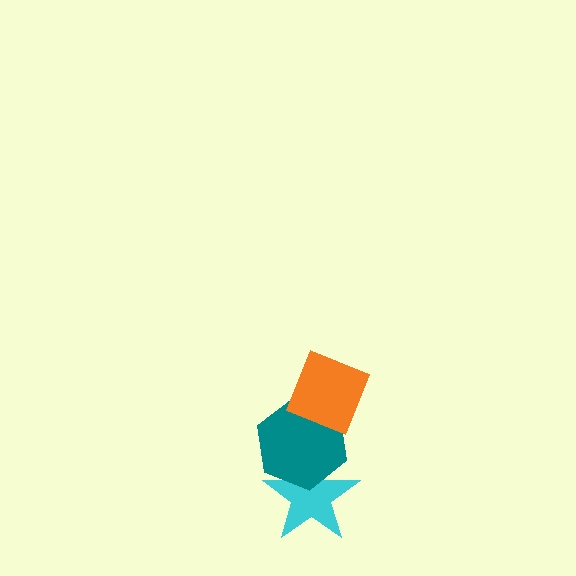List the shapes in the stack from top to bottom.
From top to bottom: the orange diamond, the teal hexagon, the cyan star.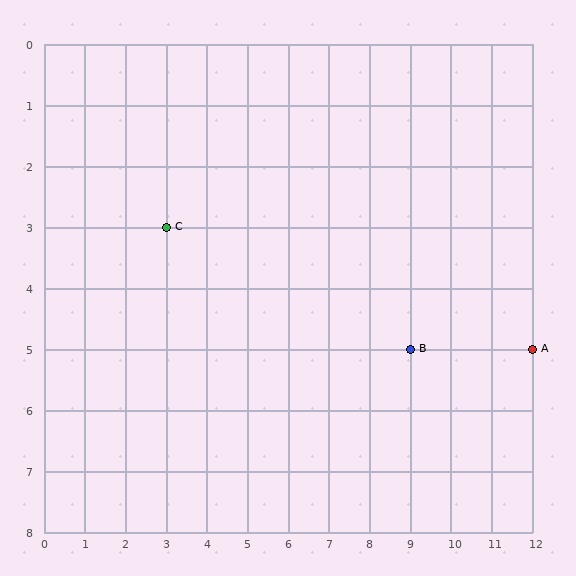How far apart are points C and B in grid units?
Points C and B are 6 columns and 2 rows apart (about 6.3 grid units diagonally).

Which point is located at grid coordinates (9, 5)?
Point B is at (9, 5).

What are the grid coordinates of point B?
Point B is at grid coordinates (9, 5).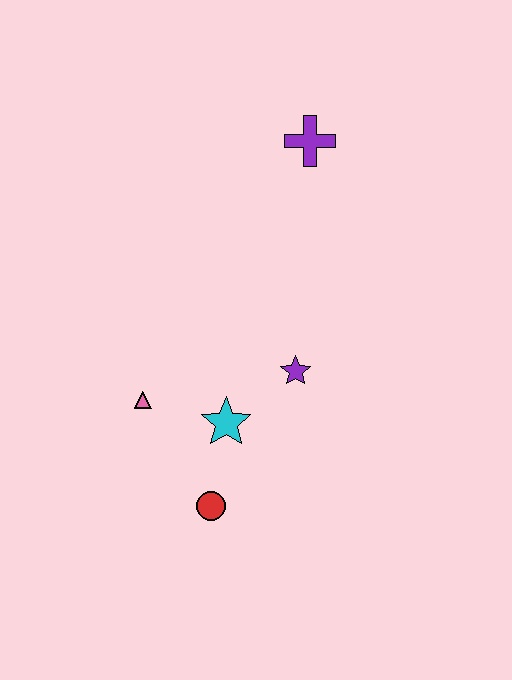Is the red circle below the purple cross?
Yes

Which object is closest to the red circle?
The cyan star is closest to the red circle.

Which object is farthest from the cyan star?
The purple cross is farthest from the cyan star.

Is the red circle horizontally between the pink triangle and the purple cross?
Yes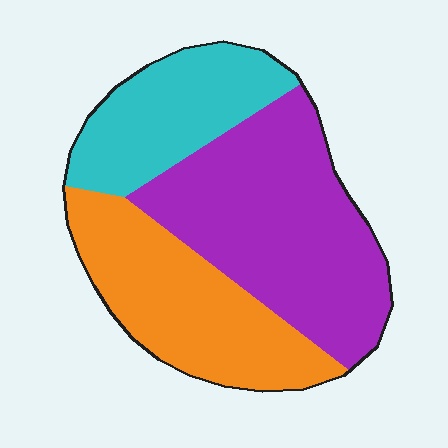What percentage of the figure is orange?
Orange takes up about one third (1/3) of the figure.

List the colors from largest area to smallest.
From largest to smallest: purple, orange, cyan.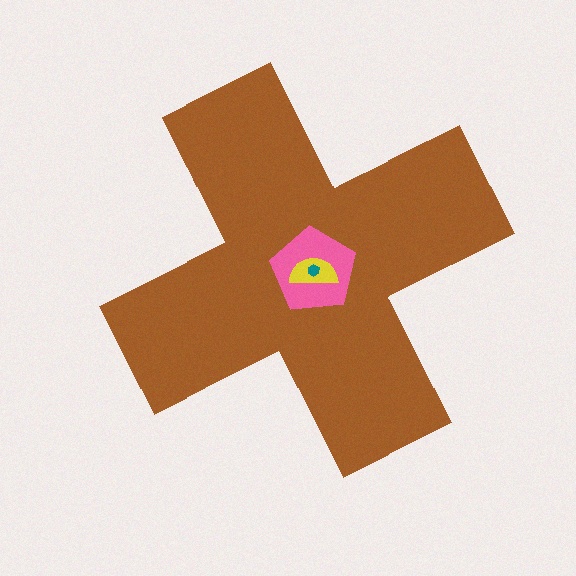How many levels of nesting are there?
4.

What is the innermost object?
The teal hexagon.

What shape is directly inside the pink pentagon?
The yellow semicircle.